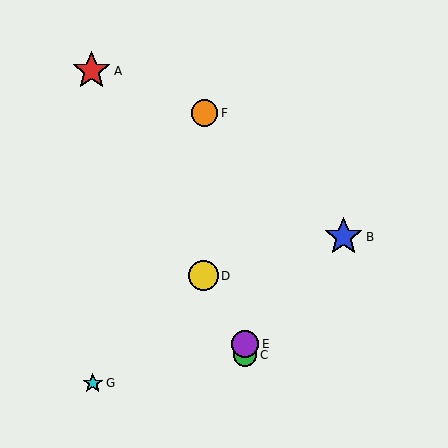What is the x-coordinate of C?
Object C is at x≈245.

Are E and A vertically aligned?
No, E is at x≈245 and A is at x≈91.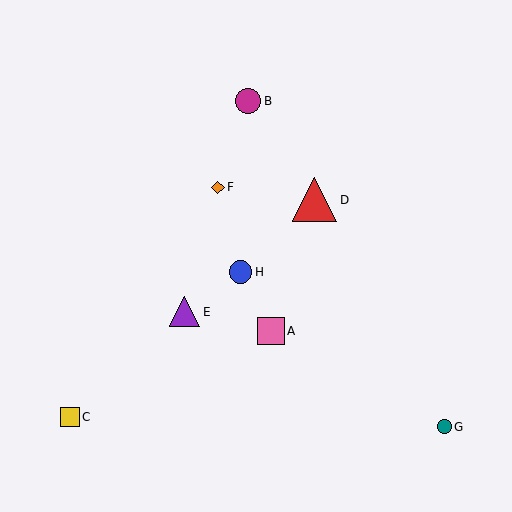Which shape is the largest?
The red triangle (labeled D) is the largest.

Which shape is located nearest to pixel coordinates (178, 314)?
The purple triangle (labeled E) at (185, 312) is nearest to that location.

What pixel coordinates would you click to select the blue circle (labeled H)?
Click at (241, 272) to select the blue circle H.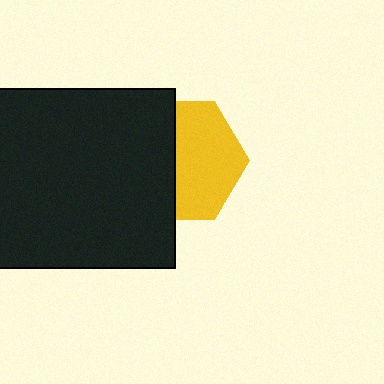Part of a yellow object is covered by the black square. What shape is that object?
It is a hexagon.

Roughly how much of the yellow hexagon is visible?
About half of it is visible (roughly 55%).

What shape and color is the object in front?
The object in front is a black square.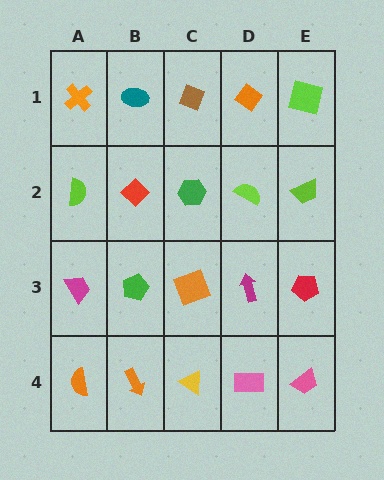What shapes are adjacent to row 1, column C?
A green hexagon (row 2, column C), a teal ellipse (row 1, column B), an orange diamond (row 1, column D).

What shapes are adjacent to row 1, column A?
A lime semicircle (row 2, column A), a teal ellipse (row 1, column B).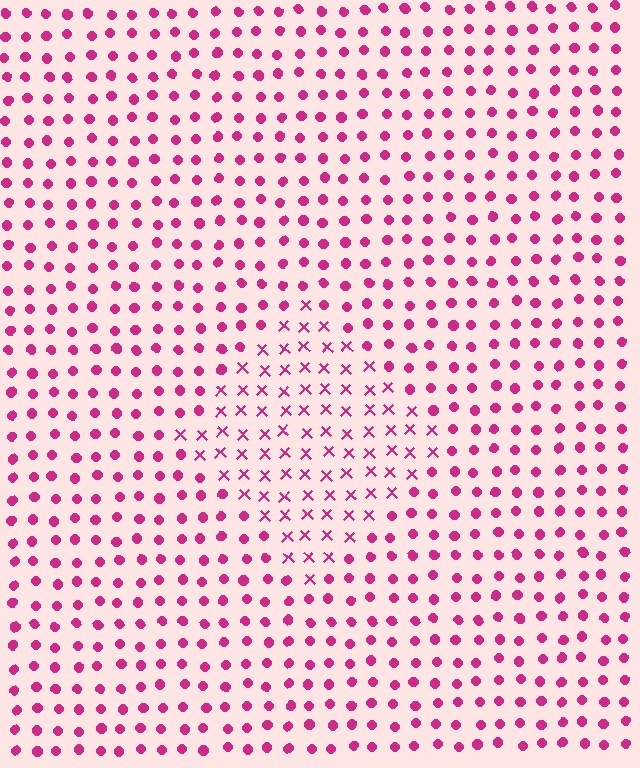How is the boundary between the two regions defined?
The boundary is defined by a change in element shape: X marks inside vs. circles outside. All elements share the same color and spacing.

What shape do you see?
I see a diamond.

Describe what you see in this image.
The image is filled with small magenta elements arranged in a uniform grid. A diamond-shaped region contains X marks, while the surrounding area contains circles. The boundary is defined purely by the change in element shape.